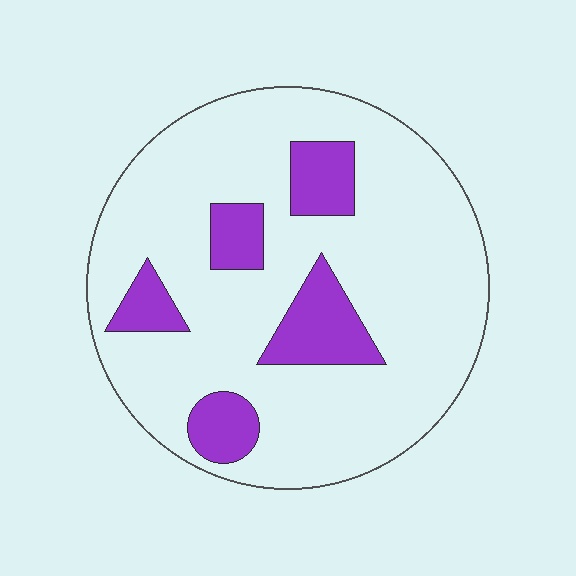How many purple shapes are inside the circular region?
5.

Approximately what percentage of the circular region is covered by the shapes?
Approximately 20%.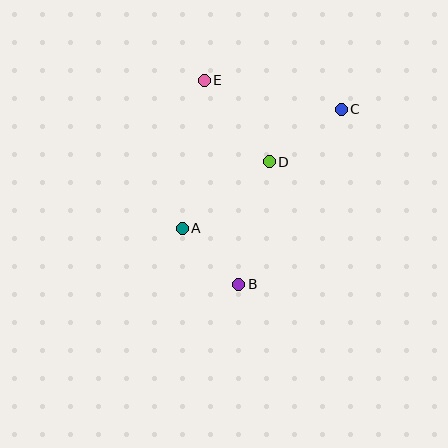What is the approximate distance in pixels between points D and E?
The distance between D and E is approximately 104 pixels.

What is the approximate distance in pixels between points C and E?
The distance between C and E is approximately 140 pixels.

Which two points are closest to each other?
Points A and B are closest to each other.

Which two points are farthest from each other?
Points B and E are farthest from each other.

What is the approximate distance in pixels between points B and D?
The distance between B and D is approximately 126 pixels.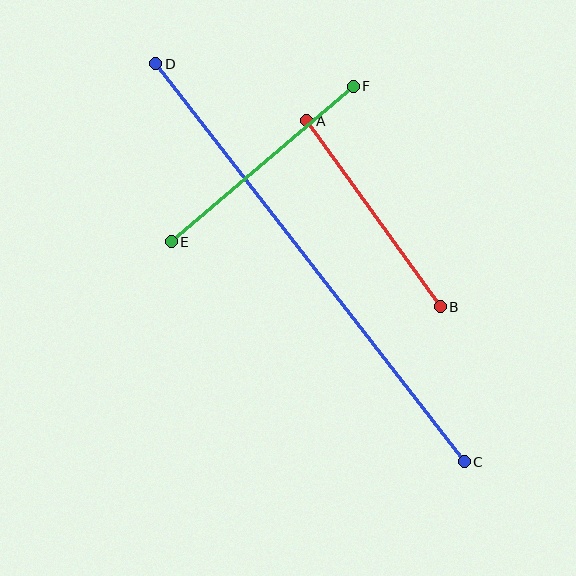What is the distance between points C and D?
The distance is approximately 504 pixels.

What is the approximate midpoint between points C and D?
The midpoint is at approximately (310, 263) pixels.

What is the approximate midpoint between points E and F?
The midpoint is at approximately (262, 164) pixels.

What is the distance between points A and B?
The distance is approximately 229 pixels.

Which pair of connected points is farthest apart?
Points C and D are farthest apart.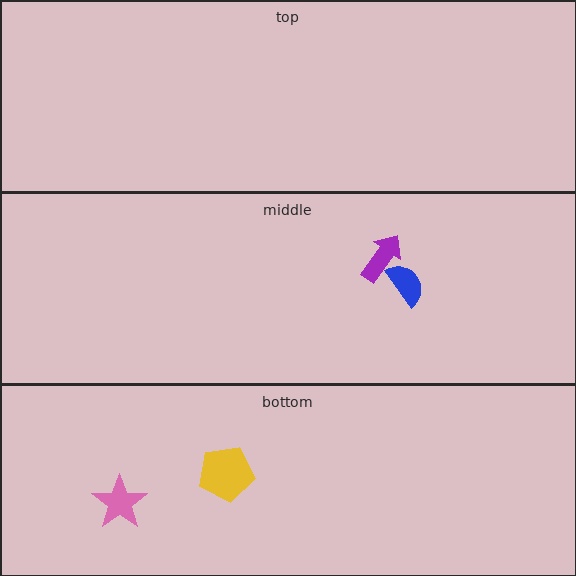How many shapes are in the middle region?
2.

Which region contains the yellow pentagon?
The bottom region.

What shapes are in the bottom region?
The pink star, the yellow pentagon.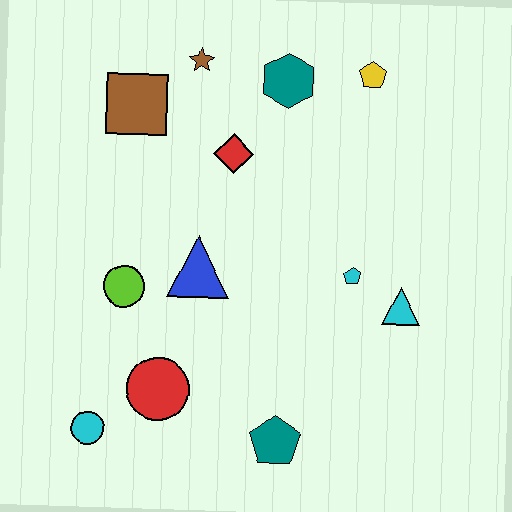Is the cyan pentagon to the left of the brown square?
No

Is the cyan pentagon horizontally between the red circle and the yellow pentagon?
Yes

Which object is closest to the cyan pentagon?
The cyan triangle is closest to the cyan pentagon.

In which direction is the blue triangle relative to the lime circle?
The blue triangle is to the right of the lime circle.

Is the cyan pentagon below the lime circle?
No